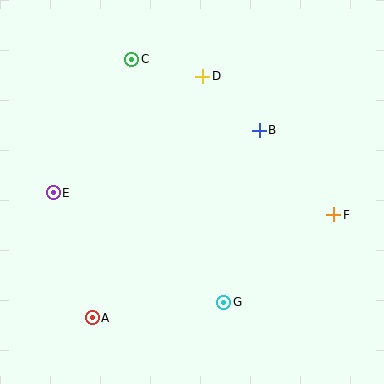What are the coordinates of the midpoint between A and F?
The midpoint between A and F is at (213, 266).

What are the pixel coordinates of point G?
Point G is at (224, 302).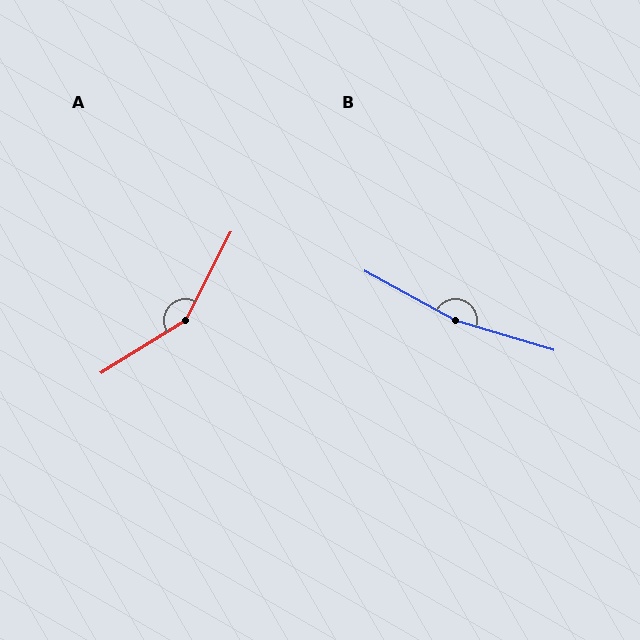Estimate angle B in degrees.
Approximately 168 degrees.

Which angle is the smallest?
A, at approximately 149 degrees.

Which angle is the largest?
B, at approximately 168 degrees.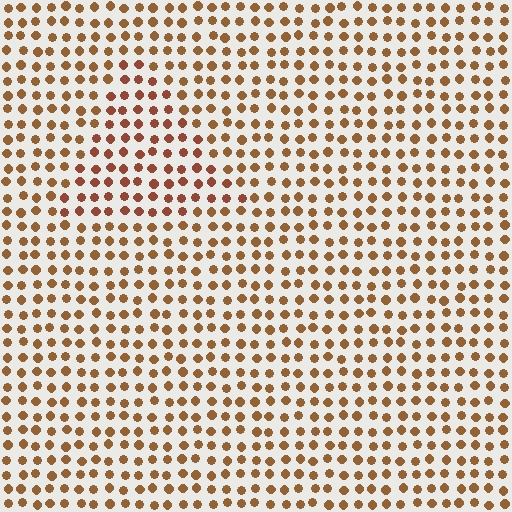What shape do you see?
I see a triangle.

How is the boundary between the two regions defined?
The boundary is defined purely by a slight shift in hue (about 18 degrees). Spacing, size, and orientation are identical on both sides.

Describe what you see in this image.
The image is filled with small brown elements in a uniform arrangement. A triangle-shaped region is visible where the elements are tinted to a slightly different hue, forming a subtle color boundary.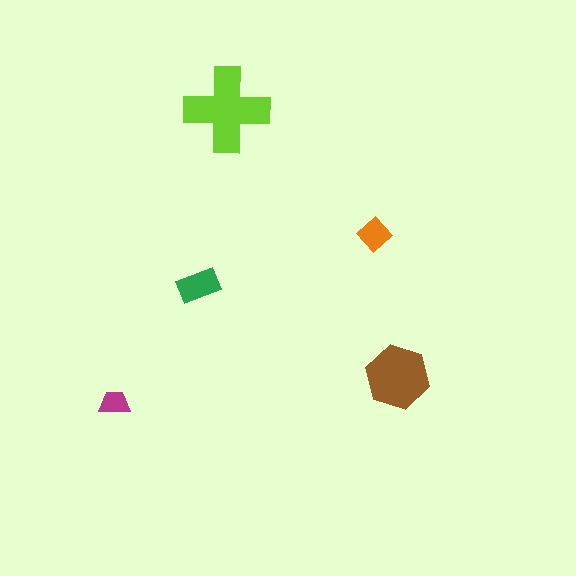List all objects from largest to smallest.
The lime cross, the brown hexagon, the green rectangle, the orange diamond, the magenta trapezoid.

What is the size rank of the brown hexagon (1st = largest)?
2nd.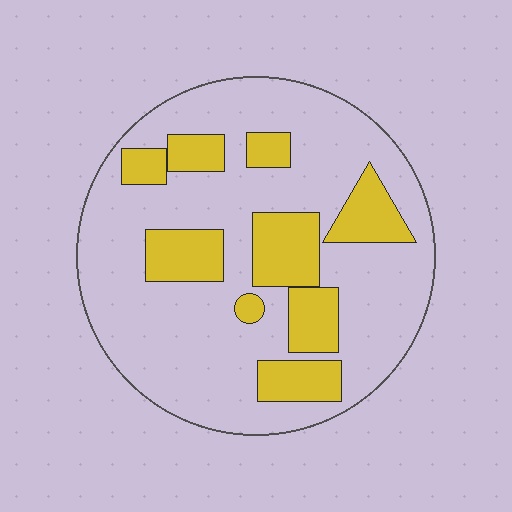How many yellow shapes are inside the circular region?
9.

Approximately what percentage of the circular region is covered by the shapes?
Approximately 25%.